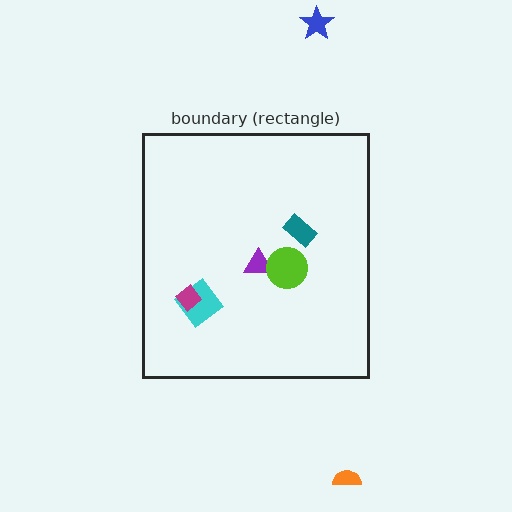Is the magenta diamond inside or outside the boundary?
Inside.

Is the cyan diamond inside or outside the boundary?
Inside.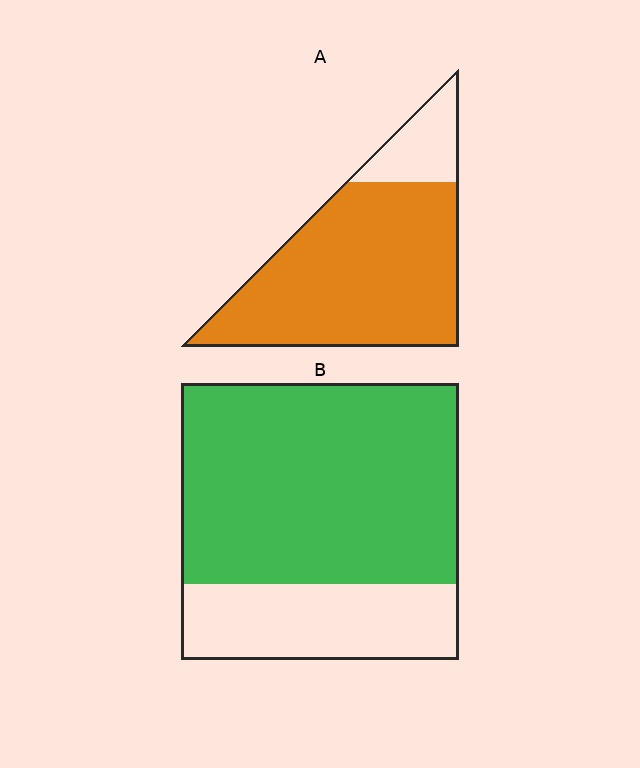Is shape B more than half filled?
Yes.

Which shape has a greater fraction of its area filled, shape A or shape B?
Shape A.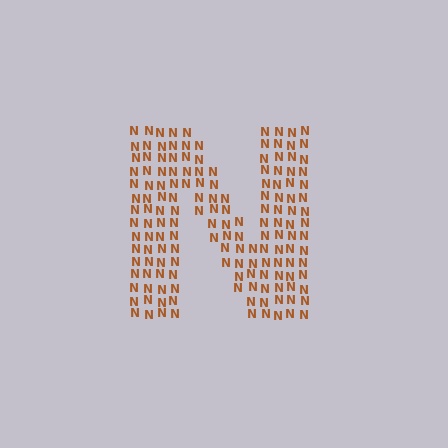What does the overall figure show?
The overall figure shows the letter N.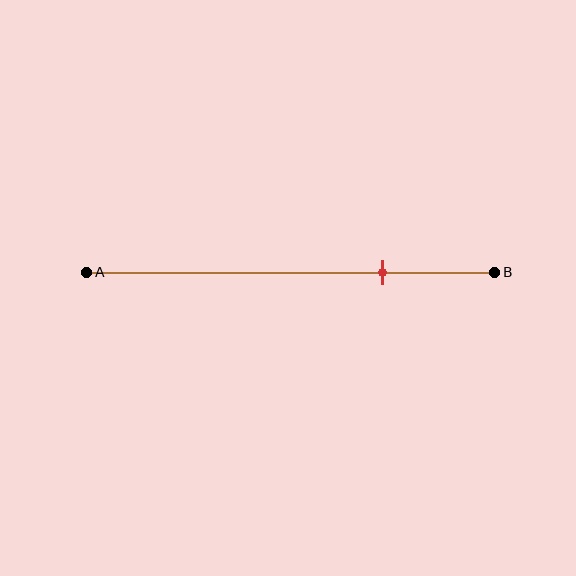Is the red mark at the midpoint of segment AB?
No, the mark is at about 75% from A, not at the 50% midpoint.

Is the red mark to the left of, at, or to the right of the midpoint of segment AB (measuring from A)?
The red mark is to the right of the midpoint of segment AB.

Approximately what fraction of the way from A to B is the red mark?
The red mark is approximately 75% of the way from A to B.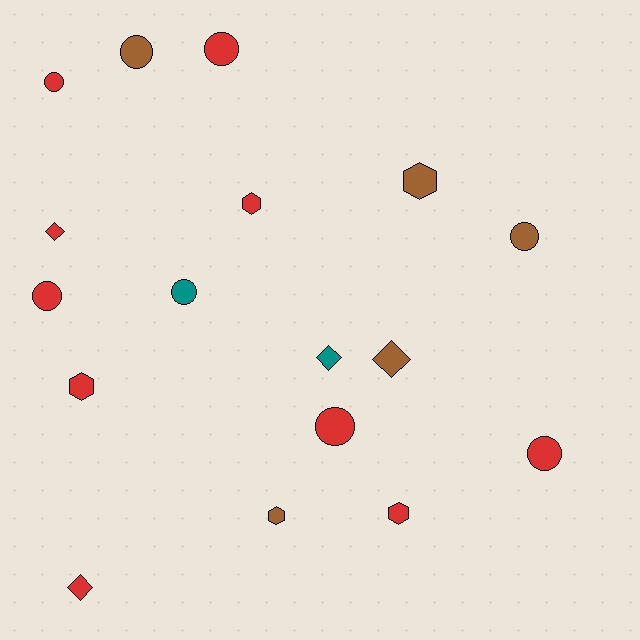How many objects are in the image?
There are 17 objects.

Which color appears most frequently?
Red, with 10 objects.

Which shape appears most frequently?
Circle, with 8 objects.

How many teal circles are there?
There is 1 teal circle.